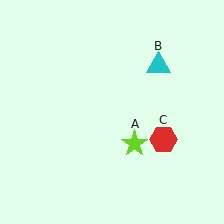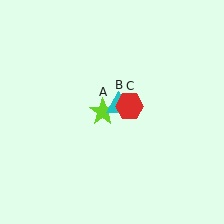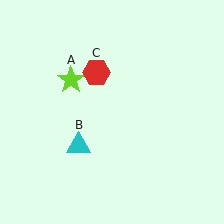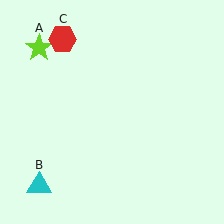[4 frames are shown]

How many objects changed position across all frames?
3 objects changed position: lime star (object A), cyan triangle (object B), red hexagon (object C).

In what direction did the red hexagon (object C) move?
The red hexagon (object C) moved up and to the left.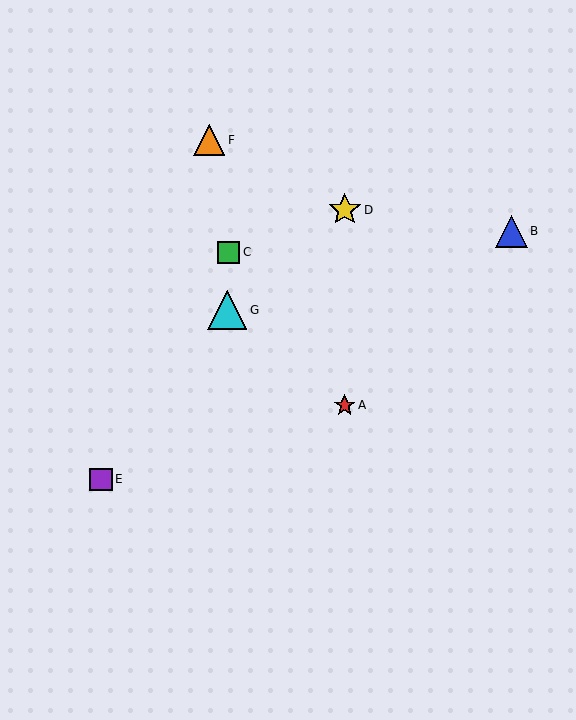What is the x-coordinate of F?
Object F is at x≈209.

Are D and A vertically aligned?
Yes, both are at x≈345.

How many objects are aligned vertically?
2 objects (A, D) are aligned vertically.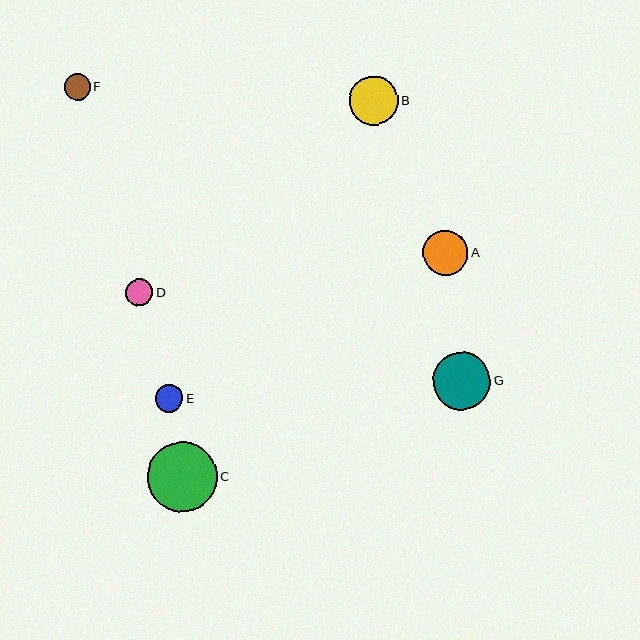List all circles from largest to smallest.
From largest to smallest: C, G, B, A, E, D, F.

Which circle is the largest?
Circle C is the largest with a size of approximately 70 pixels.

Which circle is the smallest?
Circle F is the smallest with a size of approximately 26 pixels.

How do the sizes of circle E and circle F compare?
Circle E and circle F are approximately the same size.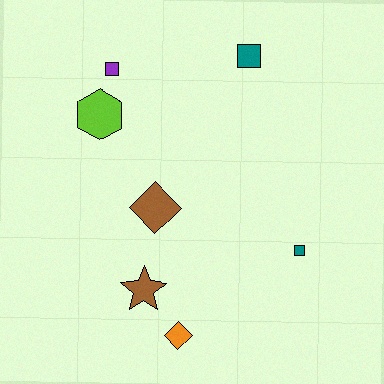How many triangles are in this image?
There are no triangles.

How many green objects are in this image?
There are no green objects.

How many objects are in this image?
There are 7 objects.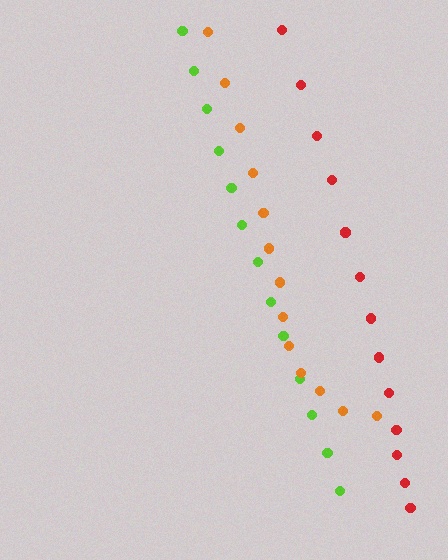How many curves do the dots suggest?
There are 3 distinct paths.